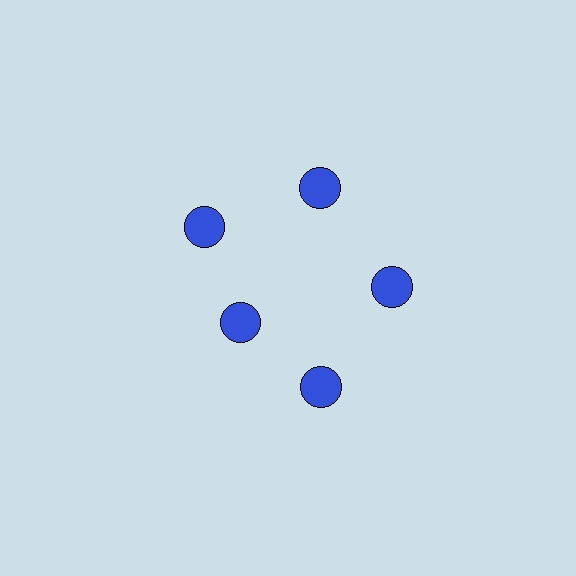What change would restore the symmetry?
The symmetry would be restored by moving it outward, back onto the ring so that all 5 circles sit at equal angles and equal distance from the center.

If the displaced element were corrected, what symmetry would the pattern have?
It would have 5-fold rotational symmetry — the pattern would map onto itself every 72 degrees.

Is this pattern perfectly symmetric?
No. The 5 blue circles are arranged in a ring, but one element near the 8 o'clock position is pulled inward toward the center, breaking the 5-fold rotational symmetry.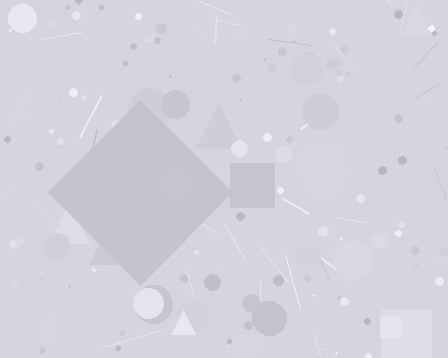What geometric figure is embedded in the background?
A diamond is embedded in the background.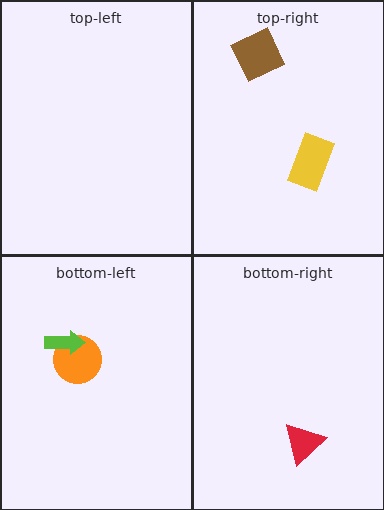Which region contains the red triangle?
The bottom-right region.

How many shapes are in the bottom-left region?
2.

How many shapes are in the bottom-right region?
1.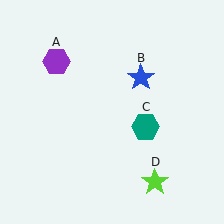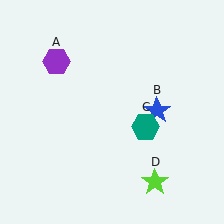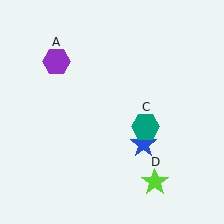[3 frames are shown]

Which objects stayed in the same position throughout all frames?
Purple hexagon (object A) and teal hexagon (object C) and lime star (object D) remained stationary.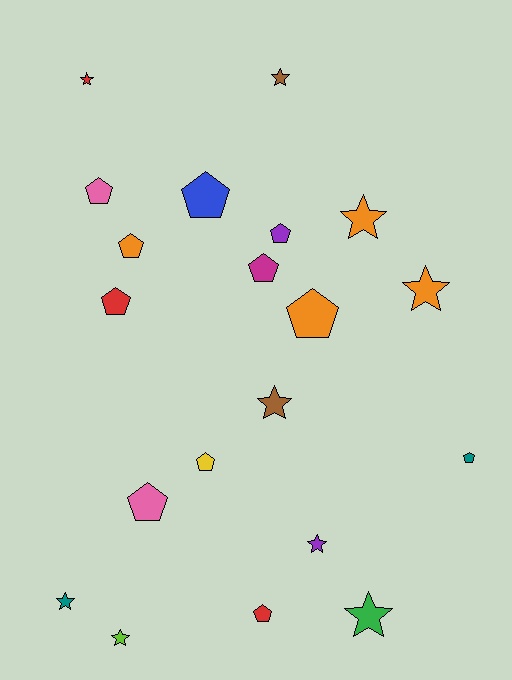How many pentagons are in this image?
There are 11 pentagons.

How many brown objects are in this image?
There are 2 brown objects.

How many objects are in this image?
There are 20 objects.